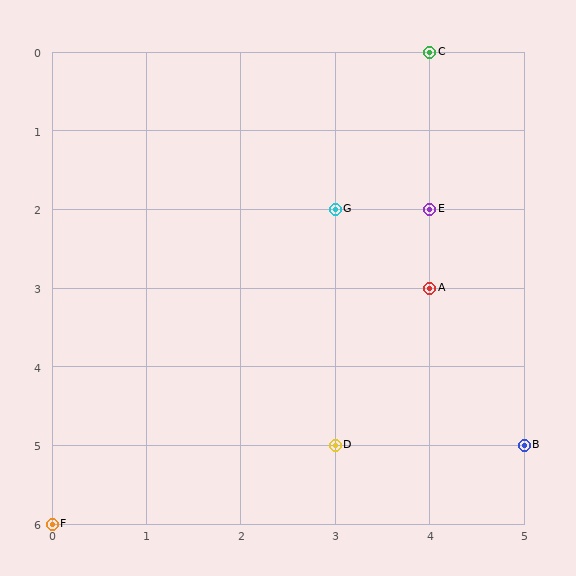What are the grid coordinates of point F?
Point F is at grid coordinates (0, 6).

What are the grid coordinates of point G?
Point G is at grid coordinates (3, 2).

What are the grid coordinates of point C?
Point C is at grid coordinates (4, 0).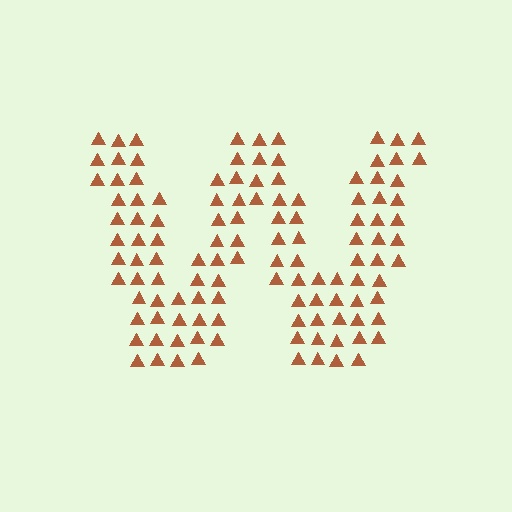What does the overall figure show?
The overall figure shows the letter W.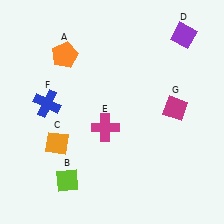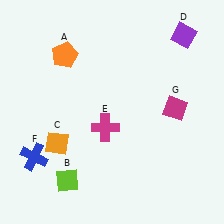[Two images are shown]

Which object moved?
The blue cross (F) moved down.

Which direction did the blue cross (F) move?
The blue cross (F) moved down.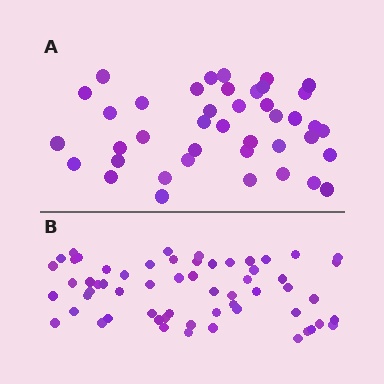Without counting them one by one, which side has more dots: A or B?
Region B (the bottom region) has more dots.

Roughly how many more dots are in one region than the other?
Region B has approximately 20 more dots than region A.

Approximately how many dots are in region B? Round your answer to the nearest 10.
About 60 dots.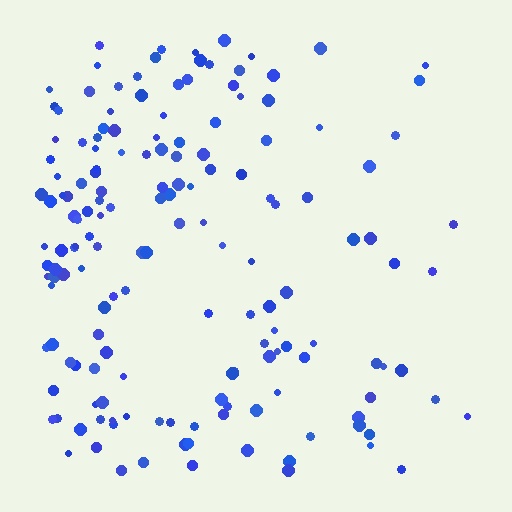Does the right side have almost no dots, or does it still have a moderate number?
Still a moderate number, just noticeably fewer than the left.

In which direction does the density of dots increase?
From right to left, with the left side densest.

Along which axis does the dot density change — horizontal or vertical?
Horizontal.